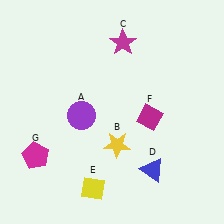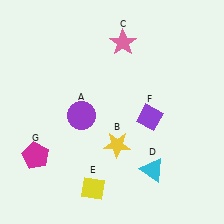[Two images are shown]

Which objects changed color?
C changed from magenta to pink. D changed from blue to cyan. F changed from magenta to purple.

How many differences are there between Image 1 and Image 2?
There are 3 differences between the two images.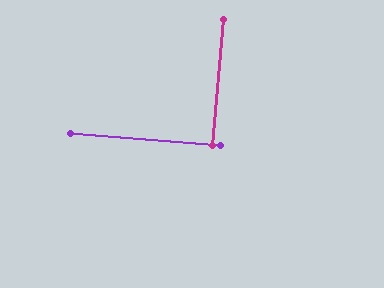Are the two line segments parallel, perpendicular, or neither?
Perpendicular — they meet at approximately 90°.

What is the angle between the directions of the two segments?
Approximately 90 degrees.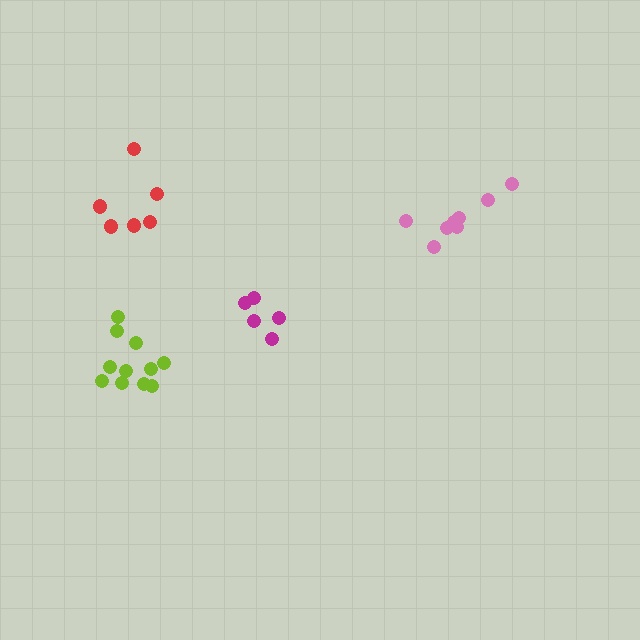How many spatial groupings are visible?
There are 4 spatial groupings.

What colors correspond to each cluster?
The clusters are colored: magenta, pink, lime, red.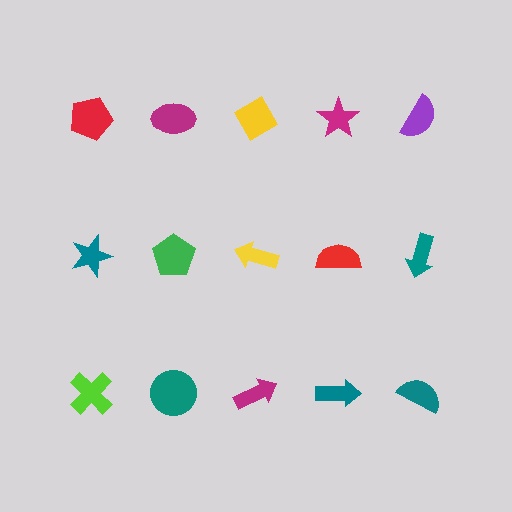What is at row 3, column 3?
A magenta arrow.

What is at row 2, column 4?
A red semicircle.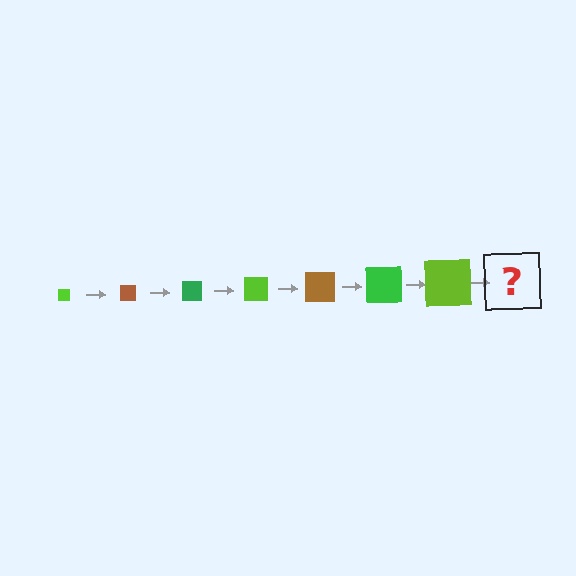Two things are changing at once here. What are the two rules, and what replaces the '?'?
The two rules are that the square grows larger each step and the color cycles through lime, brown, and green. The '?' should be a brown square, larger than the previous one.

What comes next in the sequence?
The next element should be a brown square, larger than the previous one.